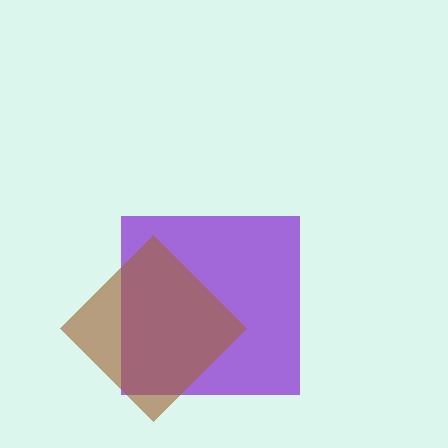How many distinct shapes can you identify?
There are 2 distinct shapes: a purple square, a brown diamond.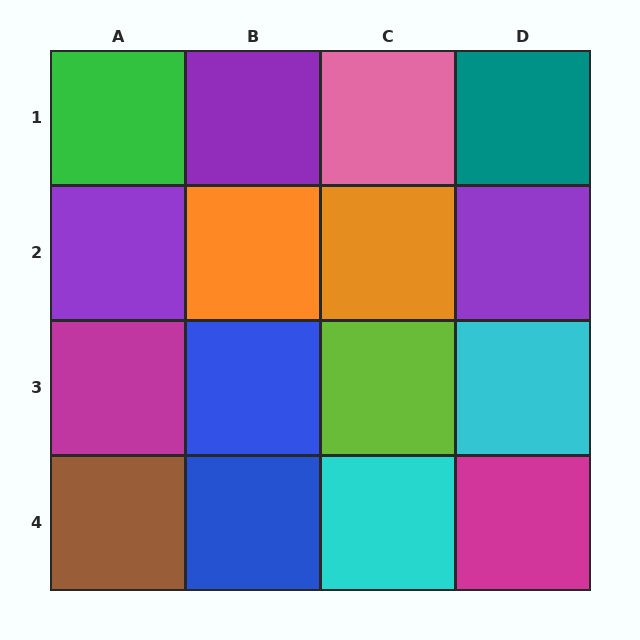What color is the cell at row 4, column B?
Blue.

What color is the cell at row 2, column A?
Purple.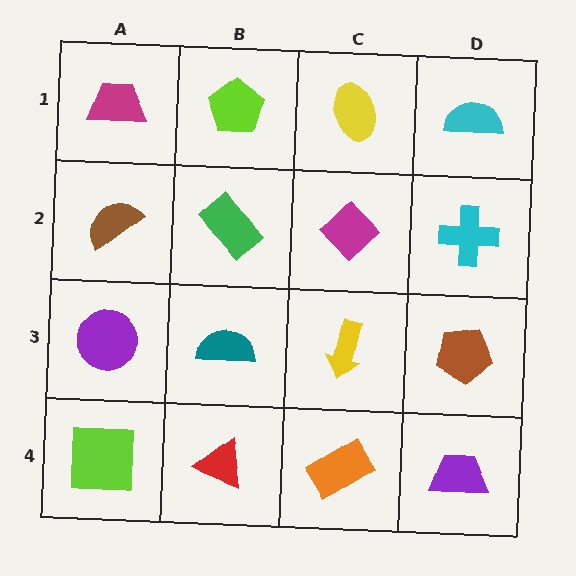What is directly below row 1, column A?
A brown semicircle.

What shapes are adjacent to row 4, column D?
A brown pentagon (row 3, column D), an orange rectangle (row 4, column C).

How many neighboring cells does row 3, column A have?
3.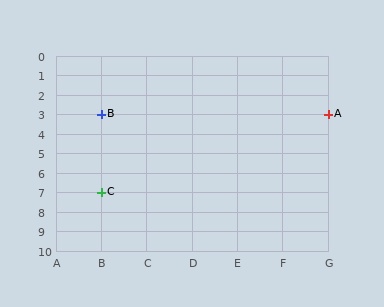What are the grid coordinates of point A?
Point A is at grid coordinates (G, 3).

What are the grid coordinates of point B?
Point B is at grid coordinates (B, 3).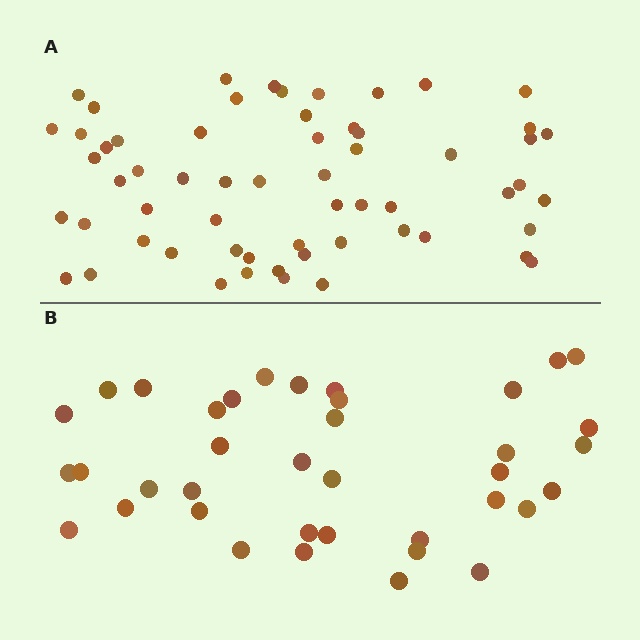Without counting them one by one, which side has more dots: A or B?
Region A (the top region) has more dots.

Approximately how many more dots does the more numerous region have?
Region A has approximately 20 more dots than region B.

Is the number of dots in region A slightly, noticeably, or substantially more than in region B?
Region A has substantially more. The ratio is roughly 1.6 to 1.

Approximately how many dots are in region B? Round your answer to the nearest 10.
About 40 dots. (The exact count is 38, which rounds to 40.)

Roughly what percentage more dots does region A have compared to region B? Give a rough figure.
About 60% more.